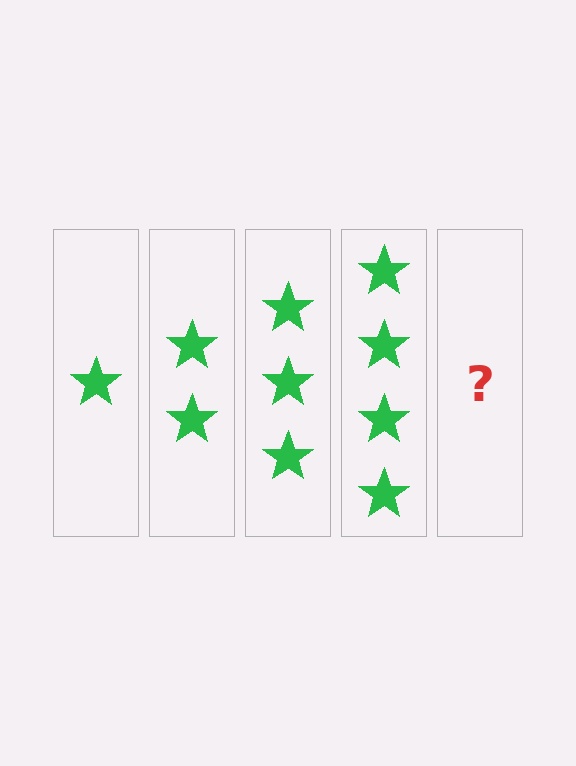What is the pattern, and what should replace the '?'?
The pattern is that each step adds one more star. The '?' should be 5 stars.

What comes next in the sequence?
The next element should be 5 stars.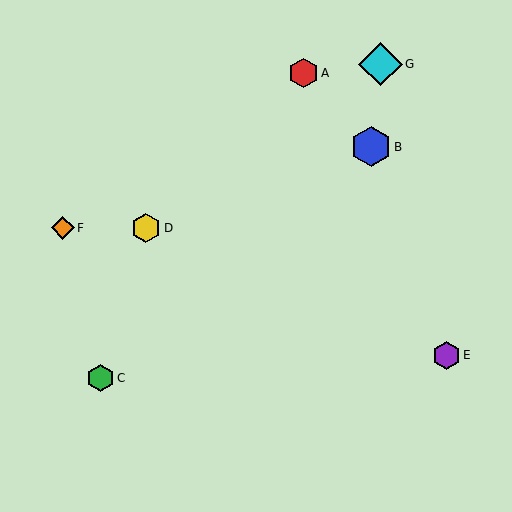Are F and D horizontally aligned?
Yes, both are at y≈228.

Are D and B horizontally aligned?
No, D is at y≈228 and B is at y≈147.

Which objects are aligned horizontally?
Objects D, F are aligned horizontally.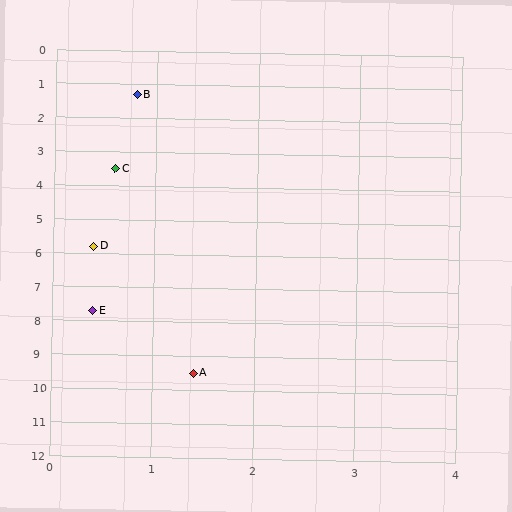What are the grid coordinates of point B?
Point B is at approximately (0.8, 1.3).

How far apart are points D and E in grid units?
Points D and E are about 1.9 grid units apart.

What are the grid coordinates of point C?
Point C is at approximately (0.6, 3.5).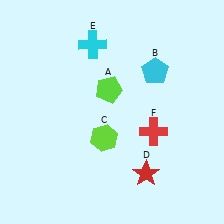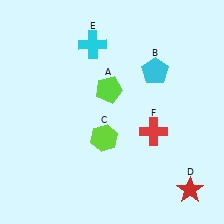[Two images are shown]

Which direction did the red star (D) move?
The red star (D) moved right.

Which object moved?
The red star (D) moved right.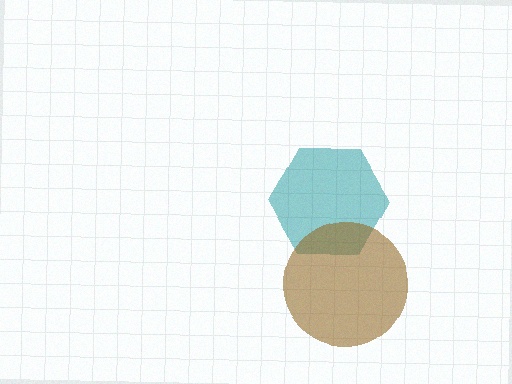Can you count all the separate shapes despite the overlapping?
Yes, there are 2 separate shapes.